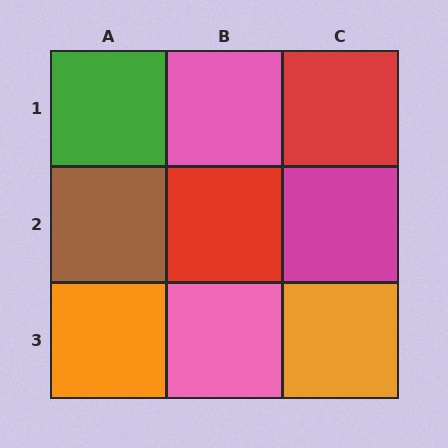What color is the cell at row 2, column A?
Brown.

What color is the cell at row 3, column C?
Orange.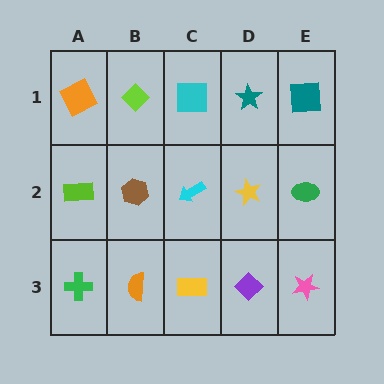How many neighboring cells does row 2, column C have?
4.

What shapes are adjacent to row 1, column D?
A yellow star (row 2, column D), a cyan square (row 1, column C), a teal square (row 1, column E).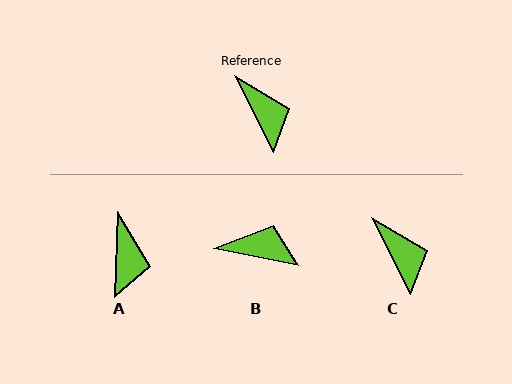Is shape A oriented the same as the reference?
No, it is off by about 29 degrees.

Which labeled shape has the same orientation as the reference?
C.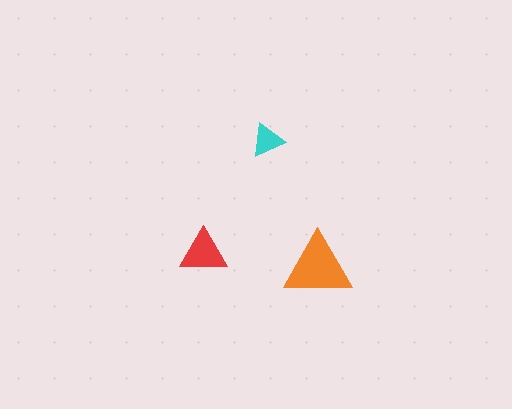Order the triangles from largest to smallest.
the orange one, the red one, the cyan one.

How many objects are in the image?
There are 3 objects in the image.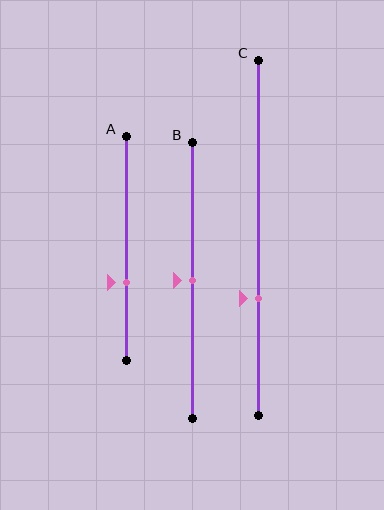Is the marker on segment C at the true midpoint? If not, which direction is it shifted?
No, the marker on segment C is shifted downward by about 17% of the segment length.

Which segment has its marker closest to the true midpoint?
Segment B has its marker closest to the true midpoint.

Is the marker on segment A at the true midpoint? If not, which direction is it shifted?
No, the marker on segment A is shifted downward by about 15% of the segment length.